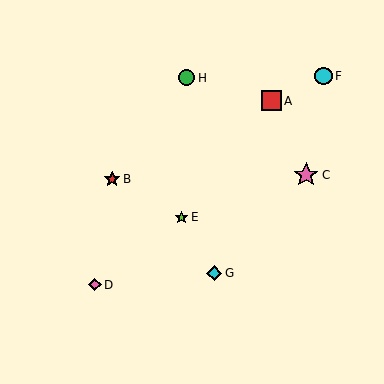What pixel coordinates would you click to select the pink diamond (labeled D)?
Click at (95, 285) to select the pink diamond D.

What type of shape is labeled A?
Shape A is a red square.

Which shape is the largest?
The pink star (labeled C) is the largest.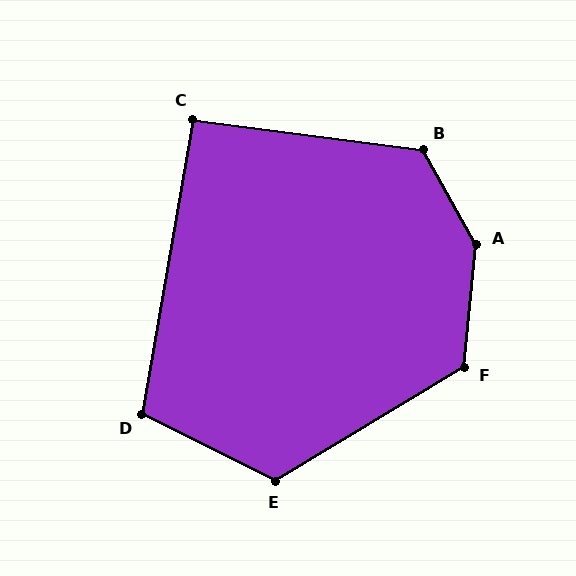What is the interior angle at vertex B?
Approximately 127 degrees (obtuse).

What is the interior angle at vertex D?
Approximately 107 degrees (obtuse).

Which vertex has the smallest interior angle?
C, at approximately 92 degrees.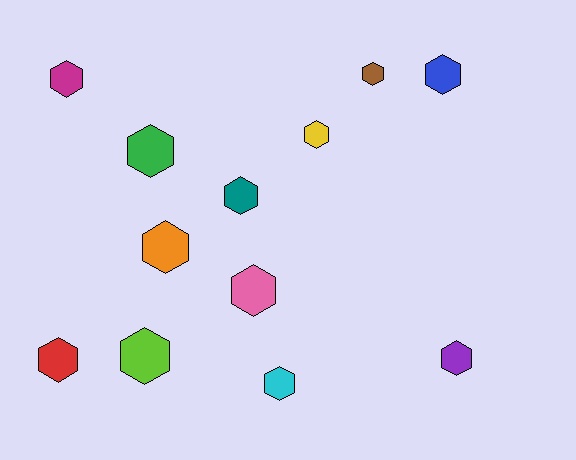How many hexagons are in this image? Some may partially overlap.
There are 12 hexagons.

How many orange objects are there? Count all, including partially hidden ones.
There is 1 orange object.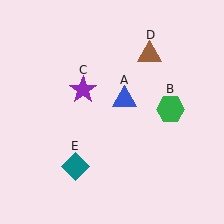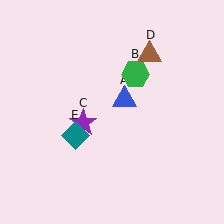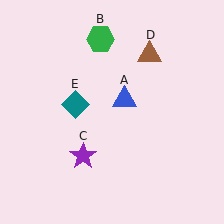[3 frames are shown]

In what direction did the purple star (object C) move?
The purple star (object C) moved down.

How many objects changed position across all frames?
3 objects changed position: green hexagon (object B), purple star (object C), teal diamond (object E).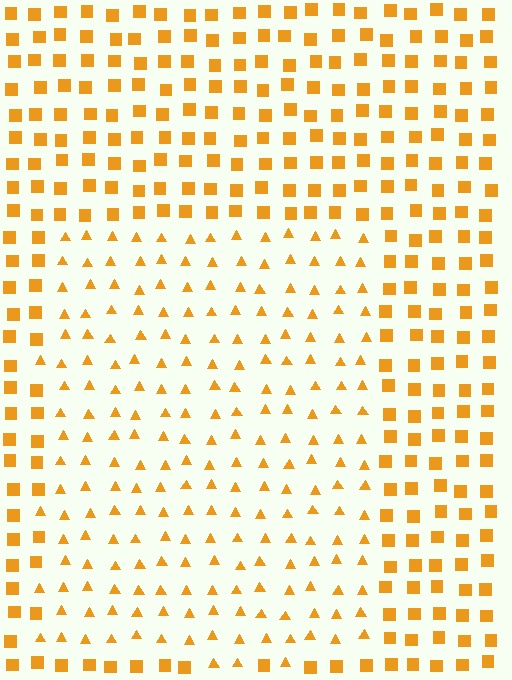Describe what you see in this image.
The image is filled with small orange elements arranged in a uniform grid. A rectangle-shaped region contains triangles, while the surrounding area contains squares. The boundary is defined purely by the change in element shape.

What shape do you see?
I see a rectangle.